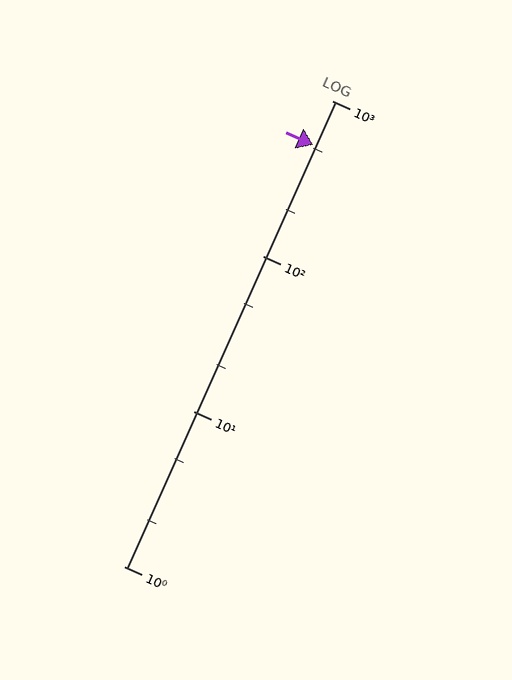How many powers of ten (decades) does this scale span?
The scale spans 3 decades, from 1 to 1000.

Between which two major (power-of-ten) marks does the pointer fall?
The pointer is between 100 and 1000.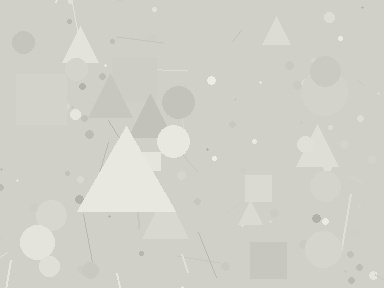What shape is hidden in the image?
A triangle is hidden in the image.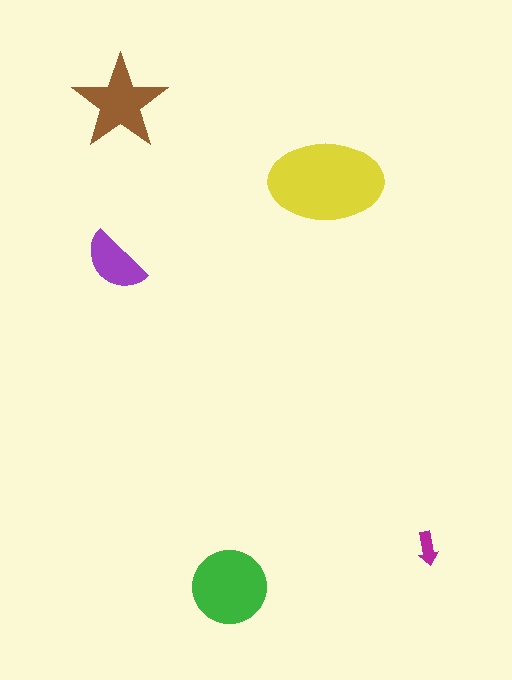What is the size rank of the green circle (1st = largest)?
2nd.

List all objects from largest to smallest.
The yellow ellipse, the green circle, the brown star, the purple semicircle, the magenta arrow.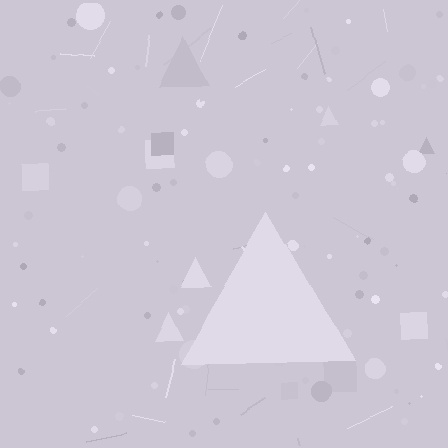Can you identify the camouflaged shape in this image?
The camouflaged shape is a triangle.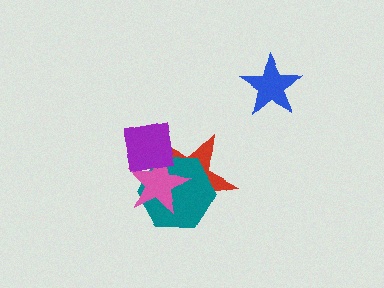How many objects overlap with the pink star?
3 objects overlap with the pink star.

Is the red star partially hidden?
Yes, it is partially covered by another shape.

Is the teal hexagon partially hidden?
Yes, it is partially covered by another shape.